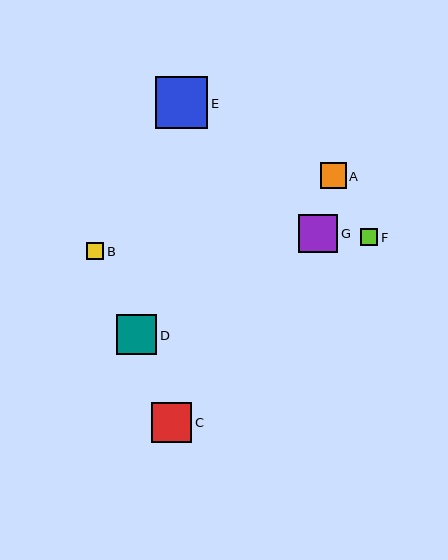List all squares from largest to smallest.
From largest to smallest: E, D, C, G, A, B, F.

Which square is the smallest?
Square F is the smallest with a size of approximately 17 pixels.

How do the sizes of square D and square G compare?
Square D and square G are approximately the same size.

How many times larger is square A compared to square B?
Square A is approximately 1.5 times the size of square B.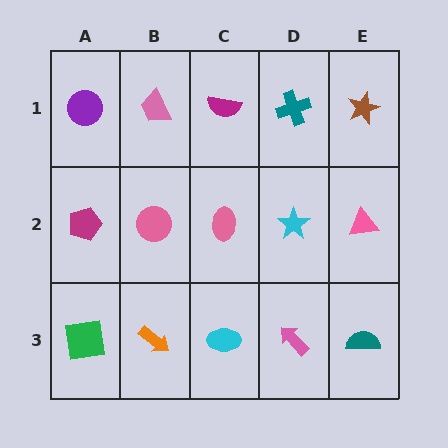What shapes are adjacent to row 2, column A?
A purple circle (row 1, column A), a green square (row 3, column A), a pink circle (row 2, column B).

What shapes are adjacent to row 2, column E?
A brown star (row 1, column E), a teal semicircle (row 3, column E), a cyan star (row 2, column D).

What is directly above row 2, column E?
A brown star.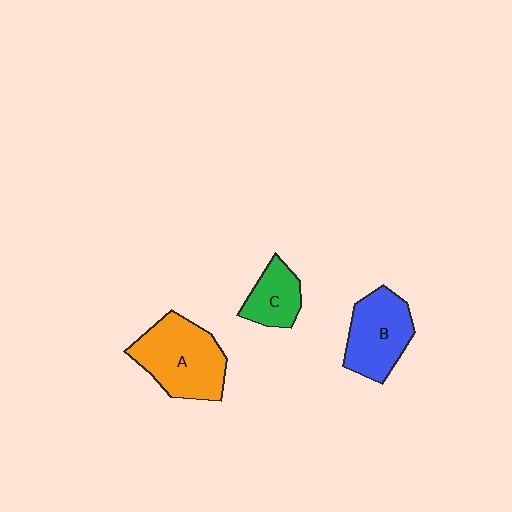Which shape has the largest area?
Shape A (orange).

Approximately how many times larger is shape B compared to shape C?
Approximately 1.6 times.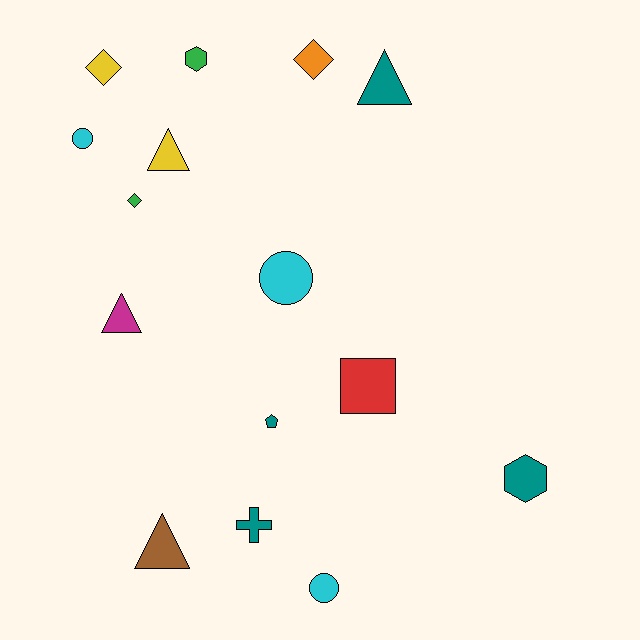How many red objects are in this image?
There is 1 red object.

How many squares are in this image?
There is 1 square.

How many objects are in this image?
There are 15 objects.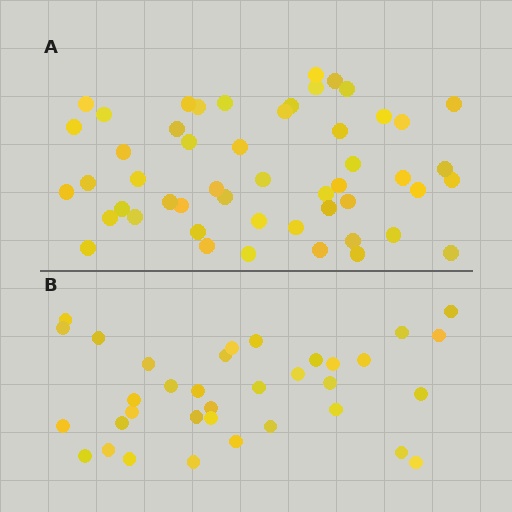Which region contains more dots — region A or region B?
Region A (the top region) has more dots.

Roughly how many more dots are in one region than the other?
Region A has approximately 15 more dots than region B.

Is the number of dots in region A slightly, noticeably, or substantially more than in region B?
Region A has substantially more. The ratio is roughly 1.5 to 1.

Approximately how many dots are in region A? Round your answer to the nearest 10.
About 50 dots. (The exact count is 51, which rounds to 50.)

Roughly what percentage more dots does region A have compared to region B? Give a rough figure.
About 45% more.